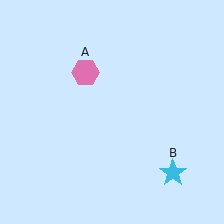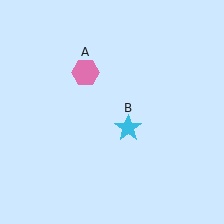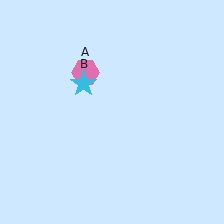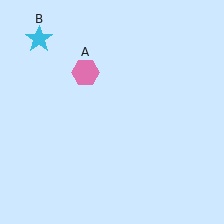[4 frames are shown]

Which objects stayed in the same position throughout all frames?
Pink hexagon (object A) remained stationary.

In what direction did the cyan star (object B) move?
The cyan star (object B) moved up and to the left.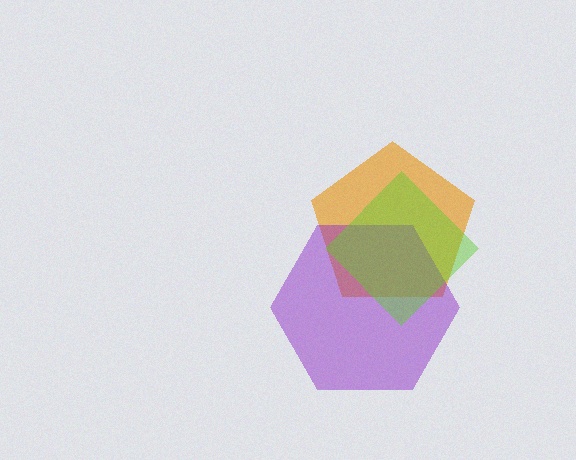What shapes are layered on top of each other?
The layered shapes are: an orange pentagon, a purple hexagon, a lime diamond.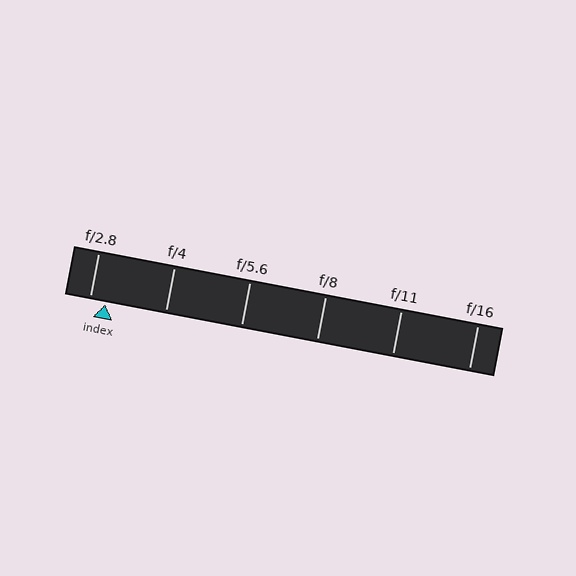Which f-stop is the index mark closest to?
The index mark is closest to f/2.8.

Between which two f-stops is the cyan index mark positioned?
The index mark is between f/2.8 and f/4.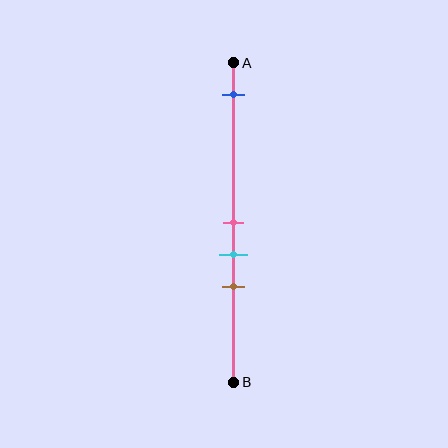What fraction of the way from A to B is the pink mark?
The pink mark is approximately 50% (0.5) of the way from A to B.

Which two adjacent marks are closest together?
The pink and cyan marks are the closest adjacent pair.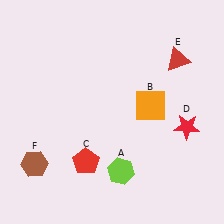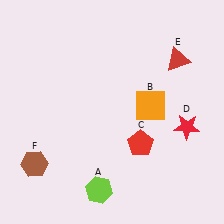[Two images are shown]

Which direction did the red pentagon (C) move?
The red pentagon (C) moved right.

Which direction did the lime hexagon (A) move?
The lime hexagon (A) moved left.